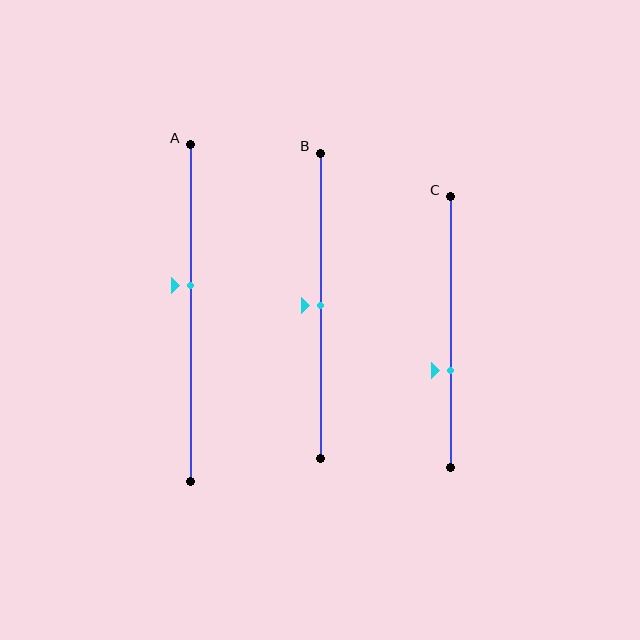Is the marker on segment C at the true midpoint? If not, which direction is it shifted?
No, the marker on segment C is shifted downward by about 14% of the segment length.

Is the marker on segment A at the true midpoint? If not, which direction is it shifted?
No, the marker on segment A is shifted upward by about 8% of the segment length.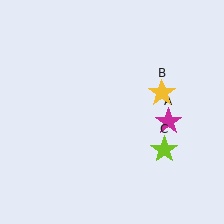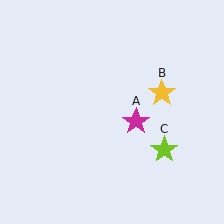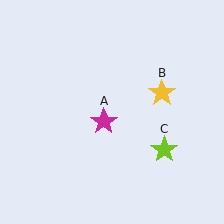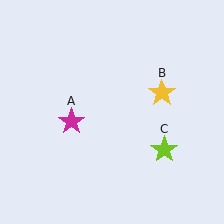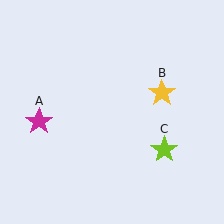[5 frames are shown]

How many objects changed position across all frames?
1 object changed position: magenta star (object A).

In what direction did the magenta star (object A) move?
The magenta star (object A) moved left.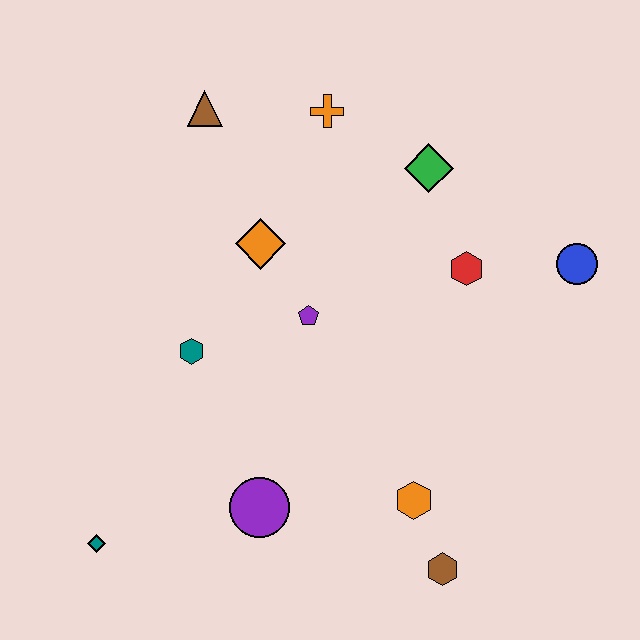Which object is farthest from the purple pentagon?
The teal diamond is farthest from the purple pentagon.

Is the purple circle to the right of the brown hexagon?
No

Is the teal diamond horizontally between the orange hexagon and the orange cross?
No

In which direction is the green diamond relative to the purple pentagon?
The green diamond is above the purple pentagon.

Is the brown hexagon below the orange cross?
Yes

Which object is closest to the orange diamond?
The purple pentagon is closest to the orange diamond.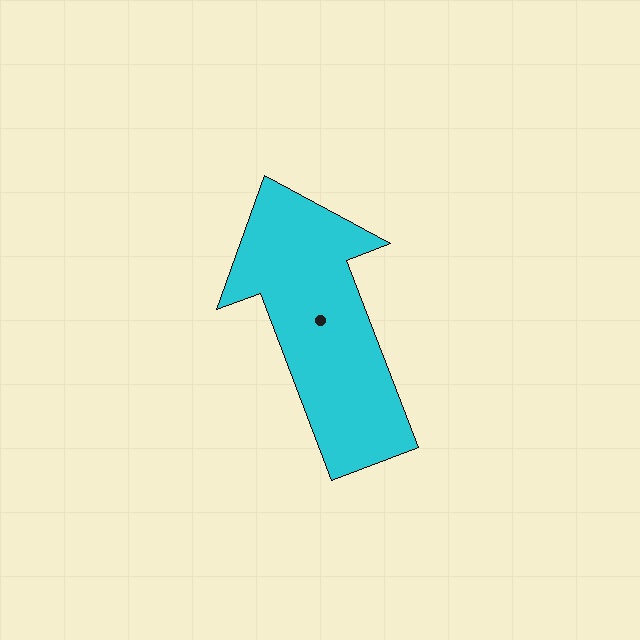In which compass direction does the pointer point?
North.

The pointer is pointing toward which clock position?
Roughly 11 o'clock.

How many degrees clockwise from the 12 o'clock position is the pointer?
Approximately 339 degrees.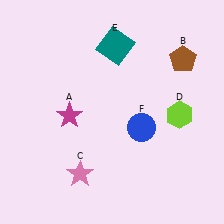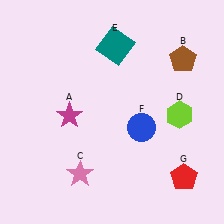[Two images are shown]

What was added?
A red pentagon (G) was added in Image 2.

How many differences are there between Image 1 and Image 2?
There is 1 difference between the two images.